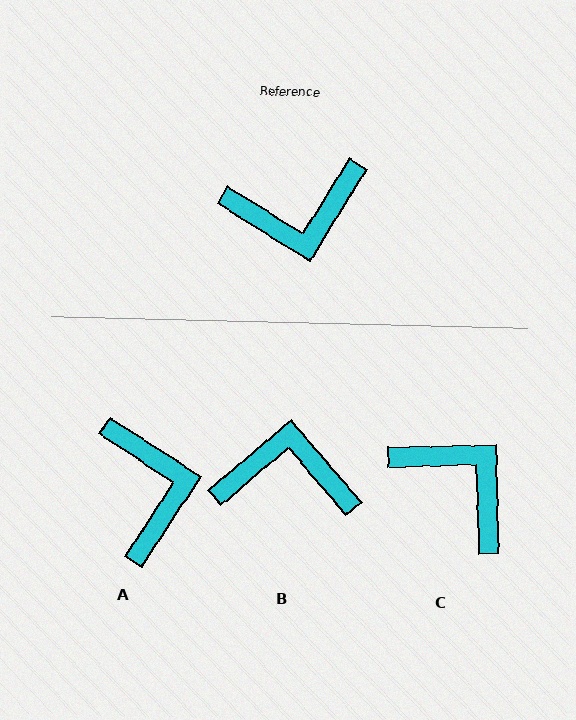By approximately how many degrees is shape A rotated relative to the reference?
Approximately 89 degrees counter-clockwise.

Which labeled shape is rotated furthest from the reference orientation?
B, about 162 degrees away.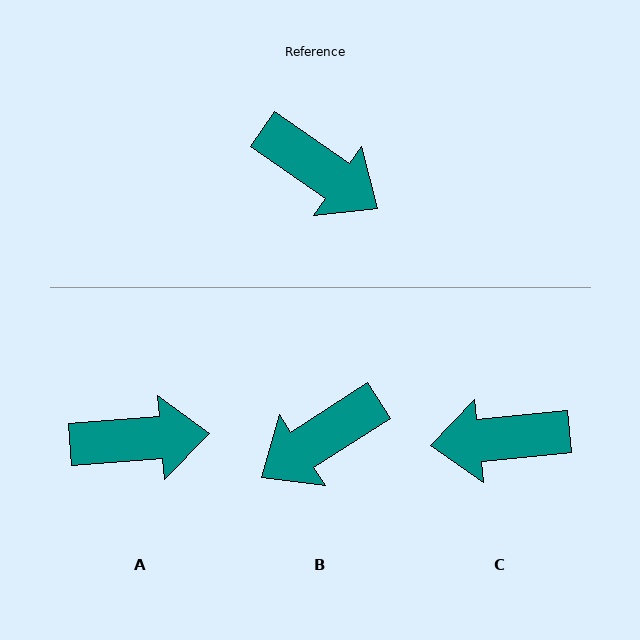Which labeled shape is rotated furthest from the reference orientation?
C, about 140 degrees away.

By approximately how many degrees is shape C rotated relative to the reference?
Approximately 140 degrees clockwise.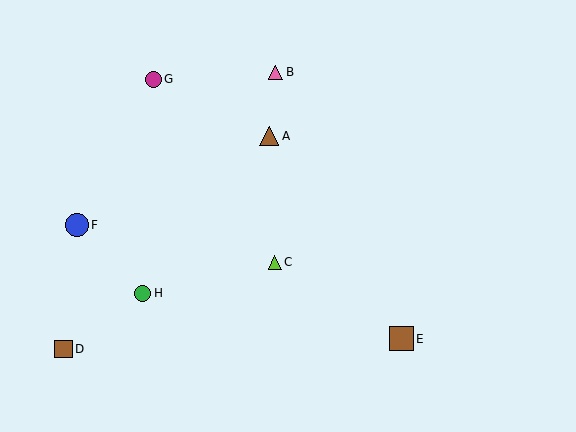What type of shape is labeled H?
Shape H is a green circle.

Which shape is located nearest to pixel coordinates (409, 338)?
The brown square (labeled E) at (402, 339) is nearest to that location.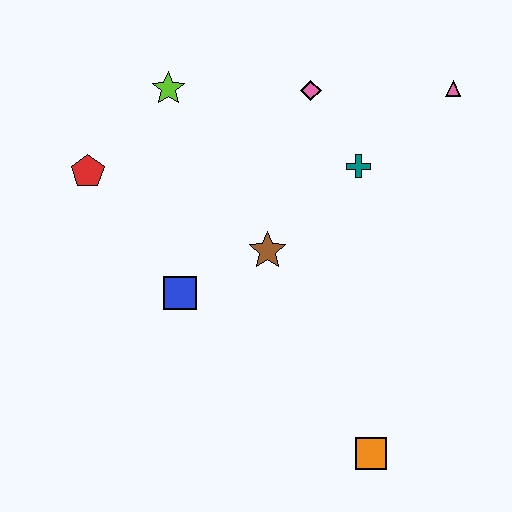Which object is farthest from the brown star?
The pink triangle is farthest from the brown star.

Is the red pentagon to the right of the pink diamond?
No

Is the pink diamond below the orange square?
No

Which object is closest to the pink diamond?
The teal cross is closest to the pink diamond.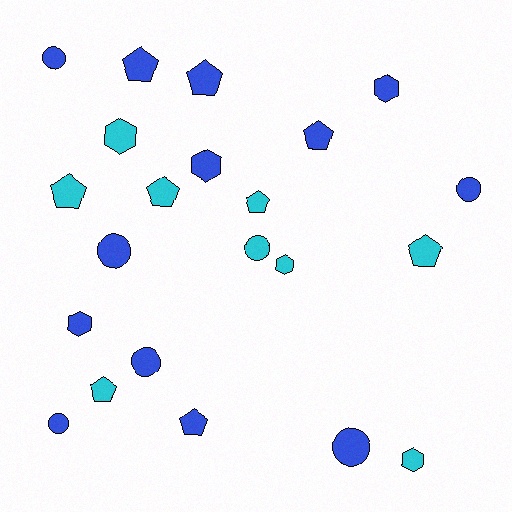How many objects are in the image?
There are 22 objects.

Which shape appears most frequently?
Pentagon, with 9 objects.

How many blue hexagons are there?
There are 3 blue hexagons.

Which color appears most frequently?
Blue, with 13 objects.